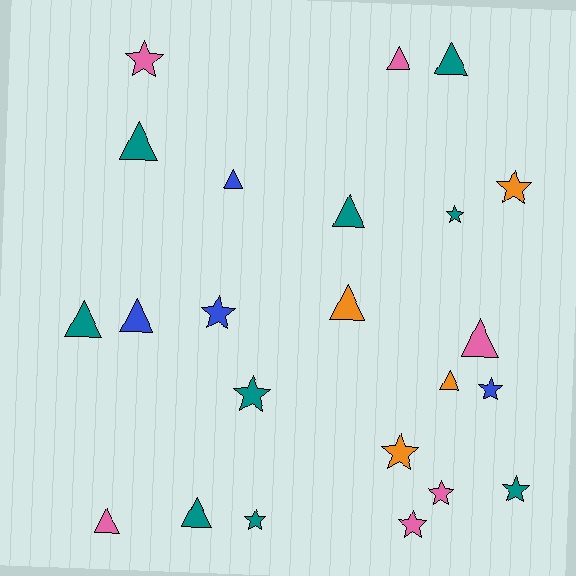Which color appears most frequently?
Teal, with 9 objects.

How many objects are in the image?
There are 23 objects.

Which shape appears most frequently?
Triangle, with 12 objects.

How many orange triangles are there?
There are 2 orange triangles.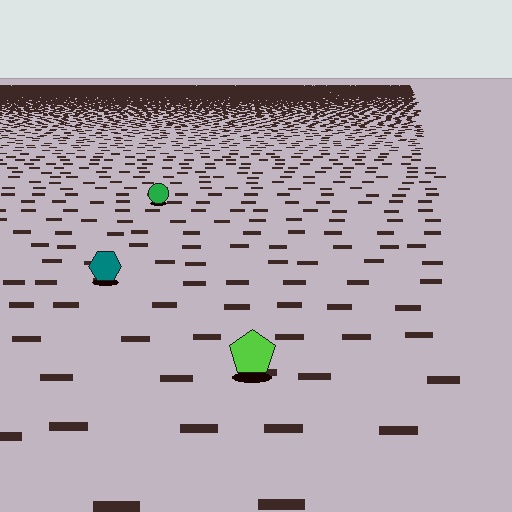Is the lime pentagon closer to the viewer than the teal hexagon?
Yes. The lime pentagon is closer — you can tell from the texture gradient: the ground texture is coarser near it.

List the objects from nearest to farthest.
From nearest to farthest: the lime pentagon, the teal hexagon, the green circle.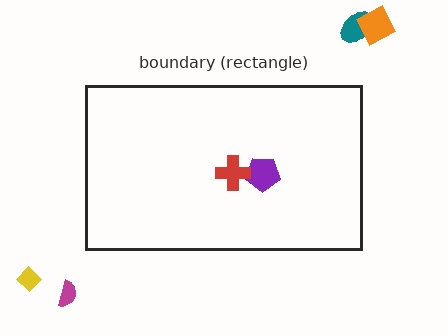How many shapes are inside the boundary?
2 inside, 4 outside.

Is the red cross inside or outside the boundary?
Inside.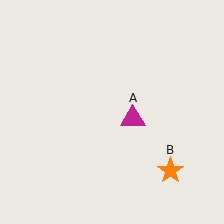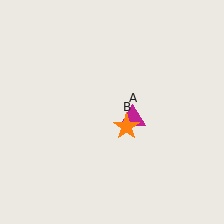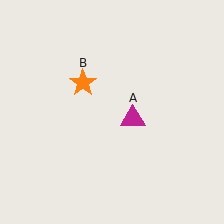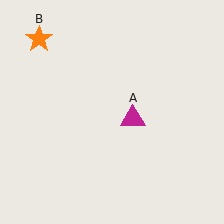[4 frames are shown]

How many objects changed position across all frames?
1 object changed position: orange star (object B).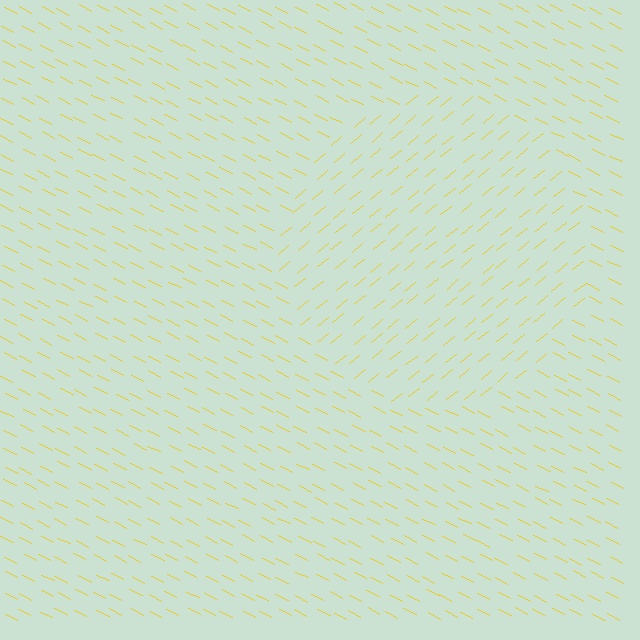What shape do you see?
I see a circle.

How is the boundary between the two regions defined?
The boundary is defined purely by a change in line orientation (approximately 67 degrees difference). All lines are the same color and thickness.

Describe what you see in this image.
The image is filled with small yellow line segments. A circle region in the image has lines oriented differently from the surrounding lines, creating a visible texture boundary.